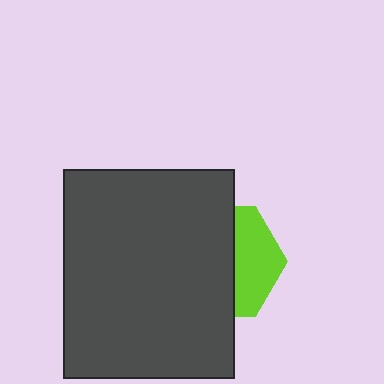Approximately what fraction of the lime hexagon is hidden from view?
Roughly 62% of the lime hexagon is hidden behind the dark gray rectangle.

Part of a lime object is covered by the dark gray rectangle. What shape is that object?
It is a hexagon.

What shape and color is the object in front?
The object in front is a dark gray rectangle.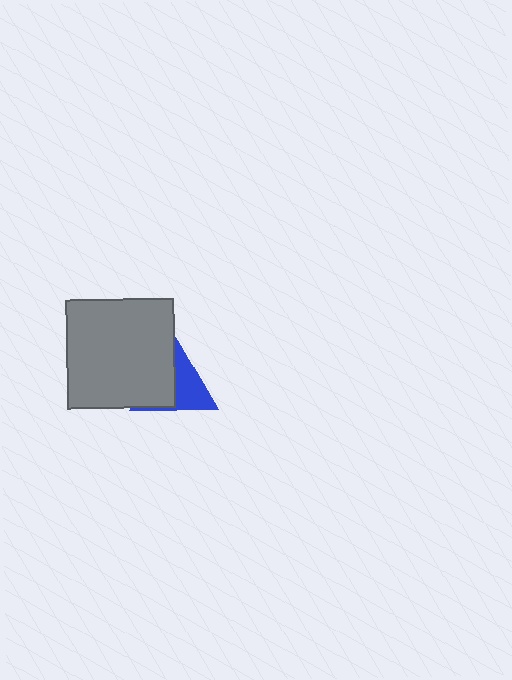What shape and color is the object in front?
The object in front is a gray square.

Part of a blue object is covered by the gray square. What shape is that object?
It is a triangle.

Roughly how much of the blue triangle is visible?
About half of it is visible (roughly 51%).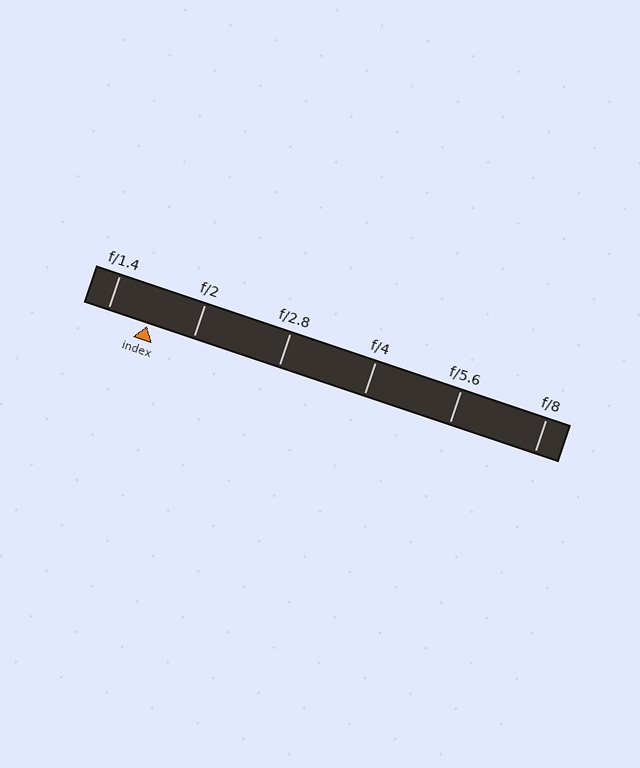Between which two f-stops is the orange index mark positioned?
The index mark is between f/1.4 and f/2.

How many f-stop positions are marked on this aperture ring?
There are 6 f-stop positions marked.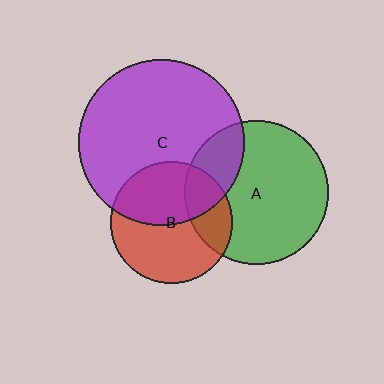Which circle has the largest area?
Circle C (purple).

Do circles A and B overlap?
Yes.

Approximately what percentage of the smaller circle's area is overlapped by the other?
Approximately 25%.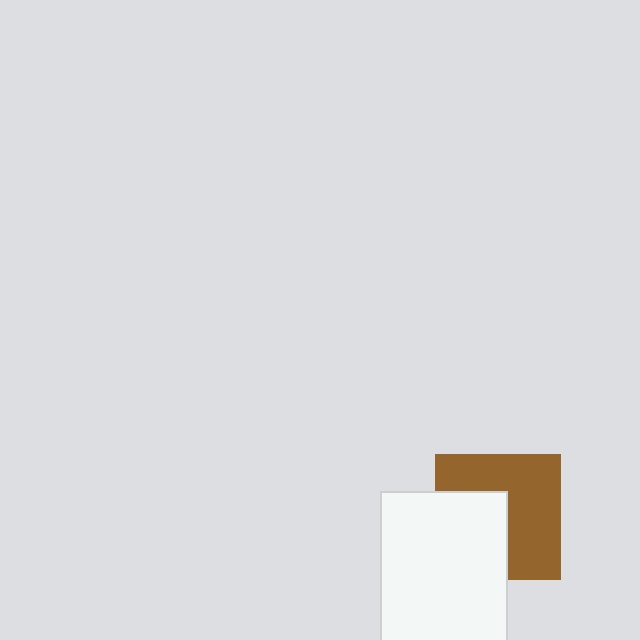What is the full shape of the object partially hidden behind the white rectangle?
The partially hidden object is a brown square.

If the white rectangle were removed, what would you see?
You would see the complete brown square.